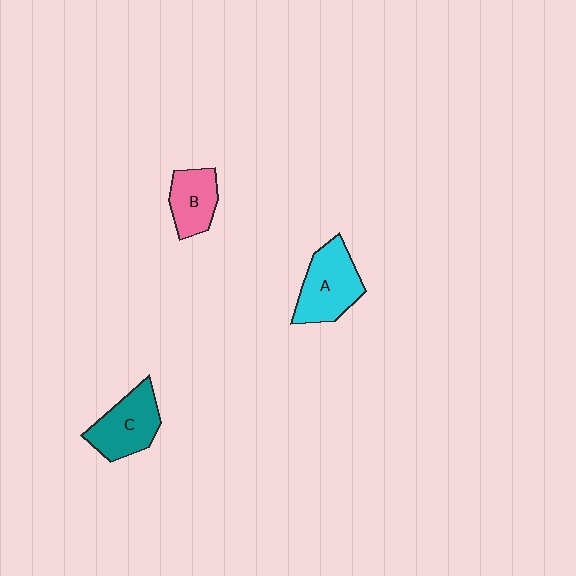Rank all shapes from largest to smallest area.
From largest to smallest: A (cyan), C (teal), B (pink).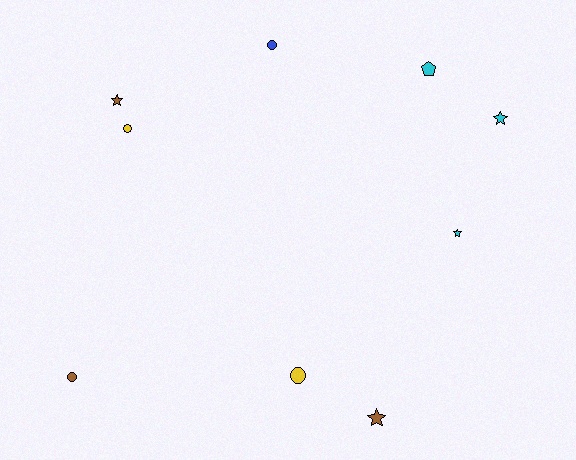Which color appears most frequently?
Cyan, with 3 objects.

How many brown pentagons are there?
There are no brown pentagons.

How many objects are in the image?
There are 9 objects.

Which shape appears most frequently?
Circle, with 4 objects.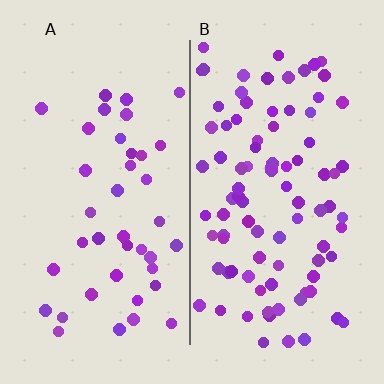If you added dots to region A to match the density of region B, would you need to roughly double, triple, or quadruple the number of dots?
Approximately double.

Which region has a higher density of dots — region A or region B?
B (the right).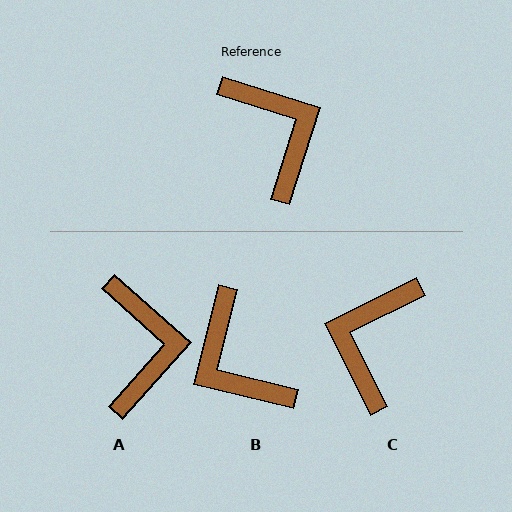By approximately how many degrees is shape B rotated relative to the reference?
Approximately 176 degrees clockwise.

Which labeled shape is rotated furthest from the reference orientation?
B, about 176 degrees away.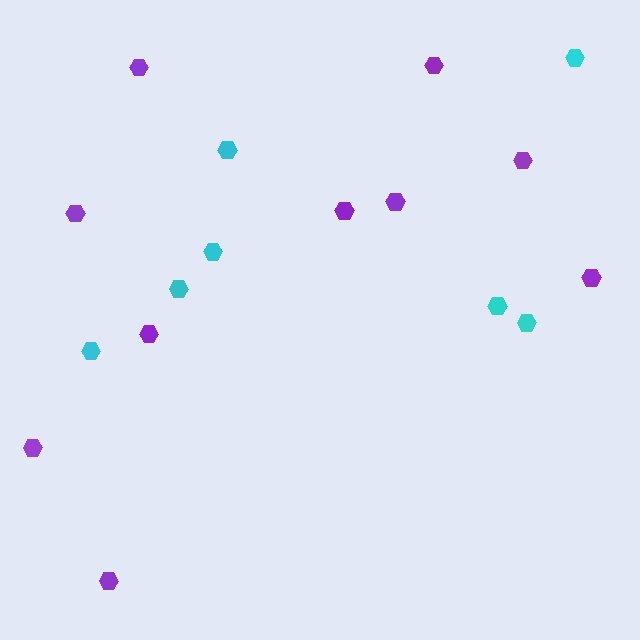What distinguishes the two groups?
There are 2 groups: one group of purple hexagons (10) and one group of cyan hexagons (7).